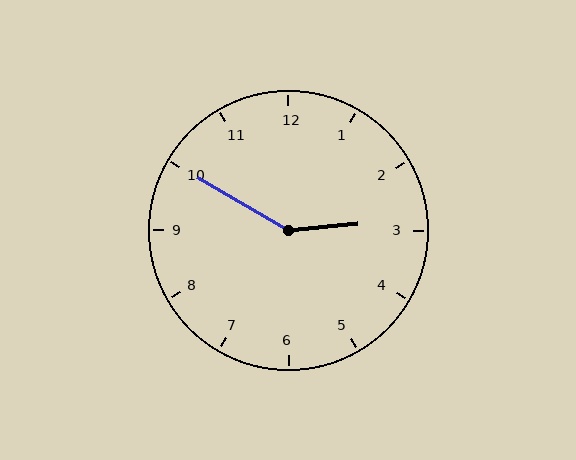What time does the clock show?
2:50.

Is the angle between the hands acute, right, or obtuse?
It is obtuse.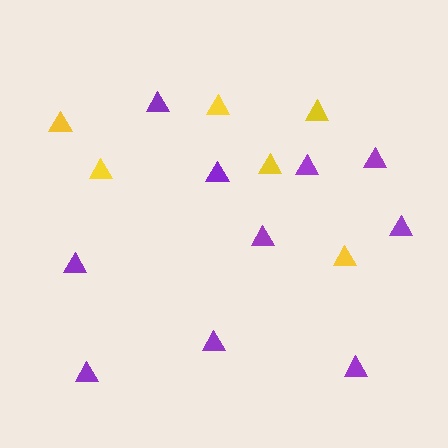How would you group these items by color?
There are 2 groups: one group of purple triangles (10) and one group of yellow triangles (6).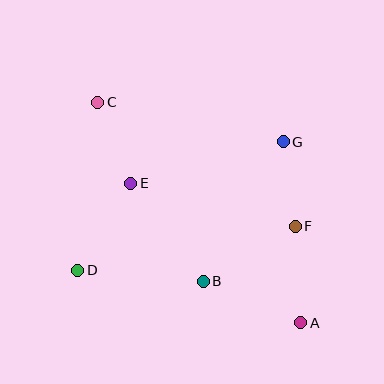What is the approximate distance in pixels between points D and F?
The distance between D and F is approximately 221 pixels.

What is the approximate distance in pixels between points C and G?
The distance between C and G is approximately 190 pixels.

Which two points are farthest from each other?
Points A and C are farthest from each other.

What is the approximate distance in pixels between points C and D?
The distance between C and D is approximately 169 pixels.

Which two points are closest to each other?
Points F and G are closest to each other.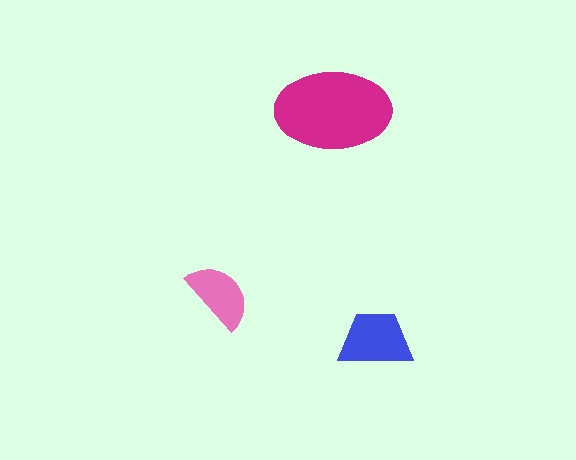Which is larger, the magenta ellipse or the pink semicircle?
The magenta ellipse.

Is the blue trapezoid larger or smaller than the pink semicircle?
Larger.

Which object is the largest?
The magenta ellipse.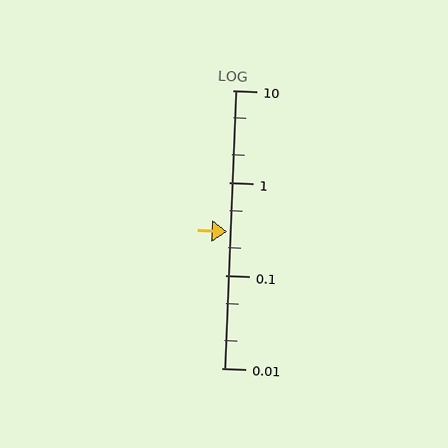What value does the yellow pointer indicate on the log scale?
The pointer indicates approximately 0.3.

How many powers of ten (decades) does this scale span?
The scale spans 3 decades, from 0.01 to 10.